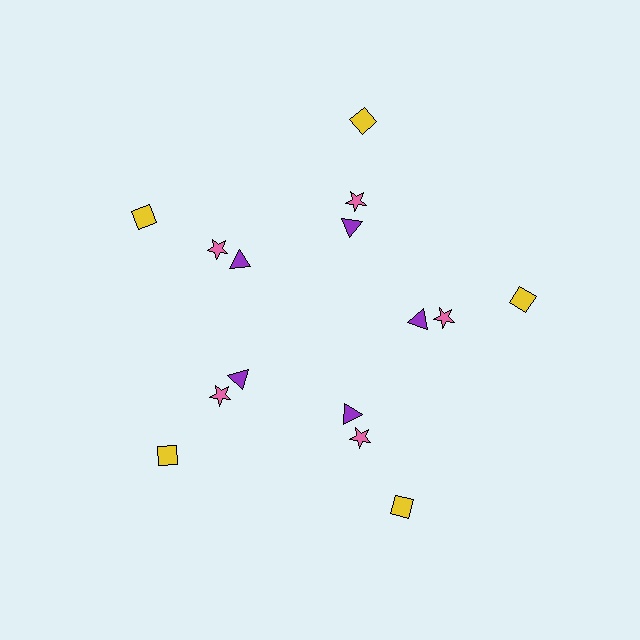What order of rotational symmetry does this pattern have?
This pattern has 5-fold rotational symmetry.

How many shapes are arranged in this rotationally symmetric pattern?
There are 15 shapes, arranged in 5 groups of 3.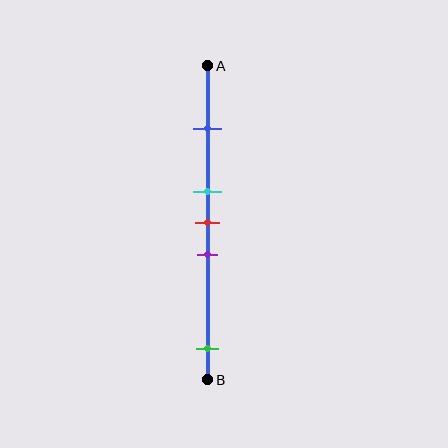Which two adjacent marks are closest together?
The cyan and red marks are the closest adjacent pair.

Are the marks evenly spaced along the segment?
No, the marks are not evenly spaced.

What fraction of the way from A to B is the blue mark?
The blue mark is approximately 20% (0.2) of the way from A to B.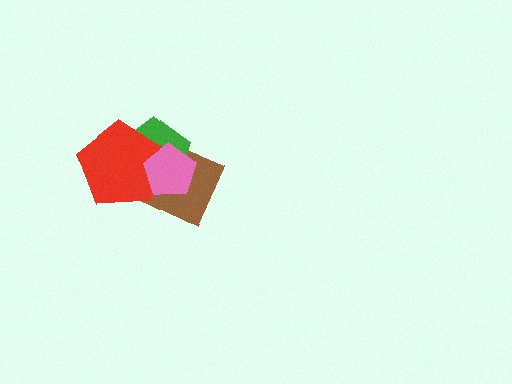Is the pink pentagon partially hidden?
No, no other shape covers it.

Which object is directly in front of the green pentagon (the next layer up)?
The red pentagon is directly in front of the green pentagon.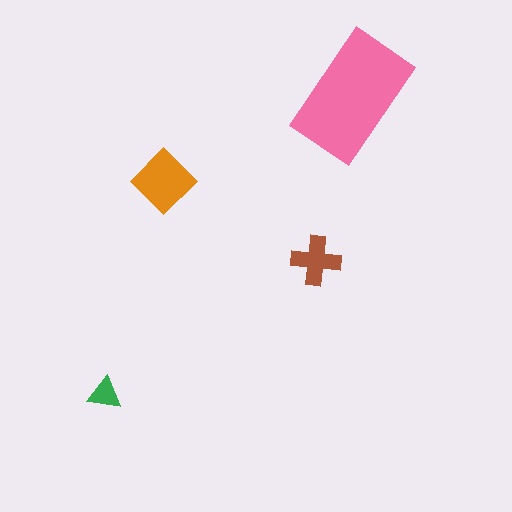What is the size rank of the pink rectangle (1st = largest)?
1st.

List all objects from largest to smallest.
The pink rectangle, the orange diamond, the brown cross, the green triangle.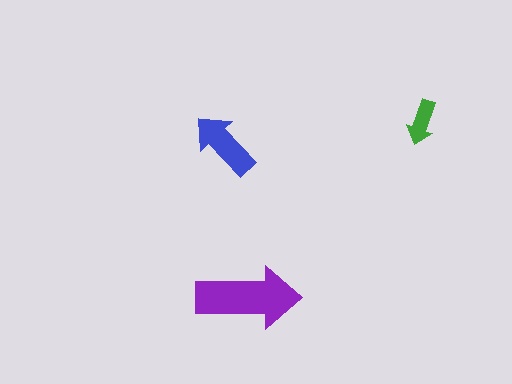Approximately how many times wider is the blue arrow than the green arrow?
About 1.5 times wider.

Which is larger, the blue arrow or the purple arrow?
The purple one.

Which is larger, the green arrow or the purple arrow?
The purple one.